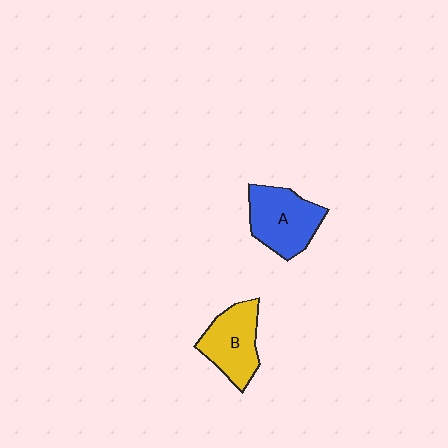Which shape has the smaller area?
Shape B (yellow).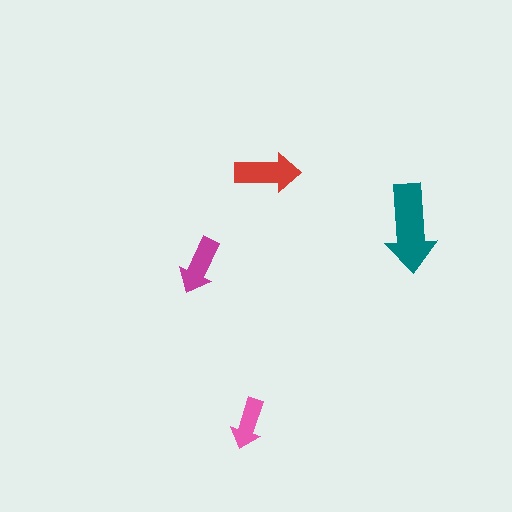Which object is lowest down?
The pink arrow is bottommost.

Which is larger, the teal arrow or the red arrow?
The teal one.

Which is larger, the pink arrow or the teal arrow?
The teal one.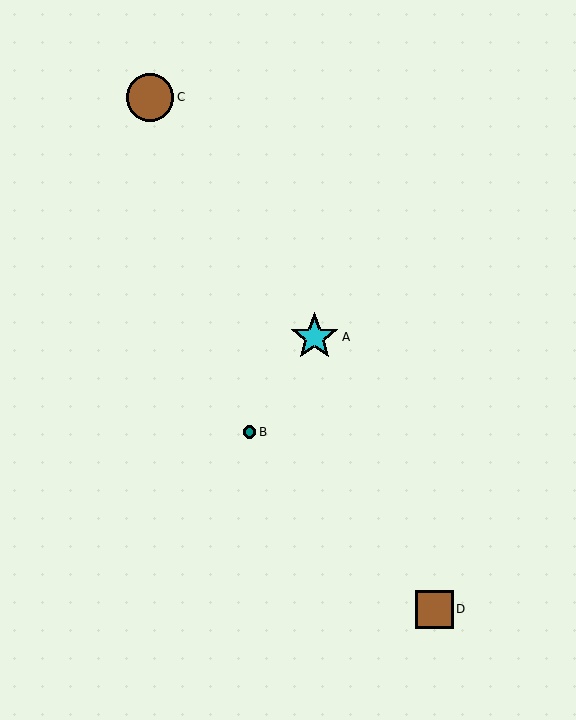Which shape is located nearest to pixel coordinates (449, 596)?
The brown square (labeled D) at (434, 609) is nearest to that location.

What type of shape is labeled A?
Shape A is a cyan star.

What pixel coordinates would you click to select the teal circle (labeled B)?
Click at (249, 432) to select the teal circle B.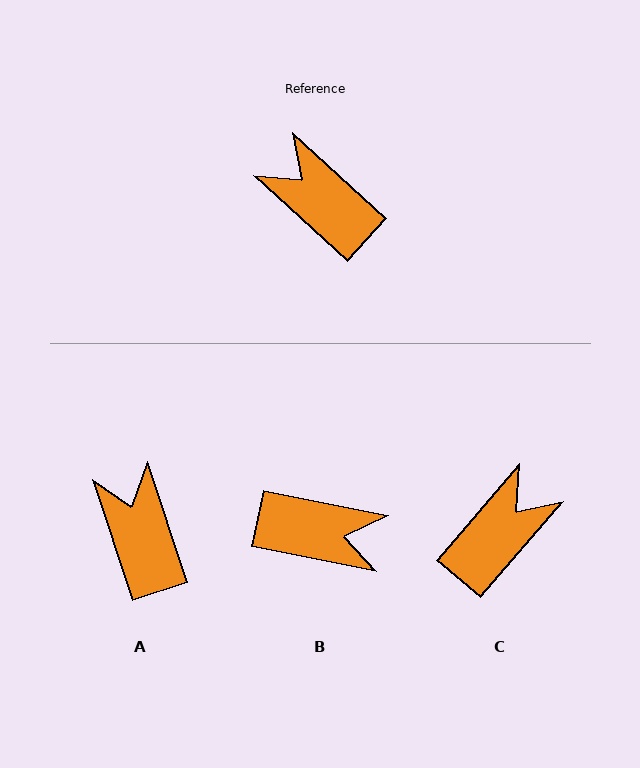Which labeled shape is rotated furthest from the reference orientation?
B, about 149 degrees away.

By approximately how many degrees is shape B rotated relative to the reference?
Approximately 149 degrees clockwise.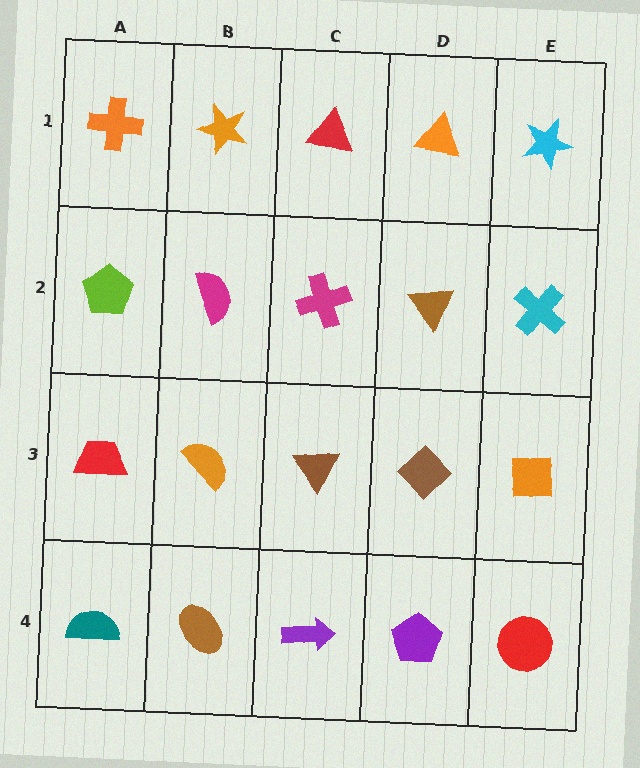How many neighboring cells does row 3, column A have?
3.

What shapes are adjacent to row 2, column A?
An orange cross (row 1, column A), a red trapezoid (row 3, column A), a magenta semicircle (row 2, column B).